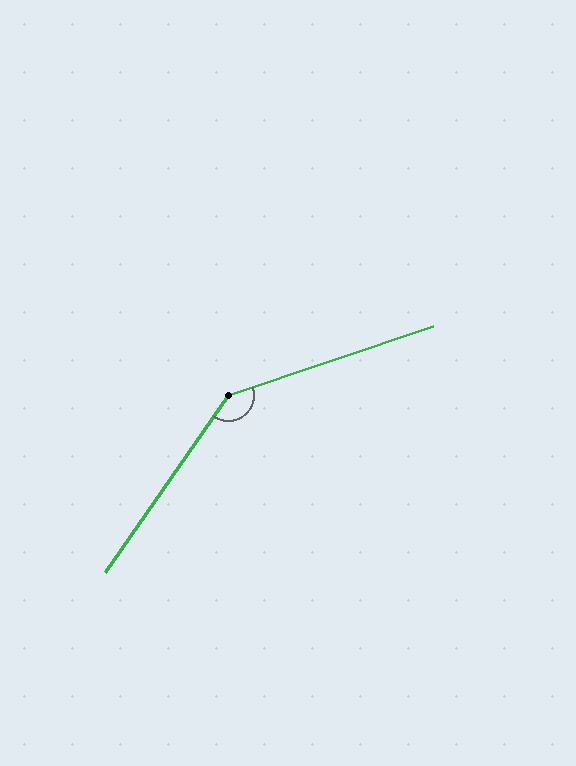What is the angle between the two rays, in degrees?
Approximately 143 degrees.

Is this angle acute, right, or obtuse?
It is obtuse.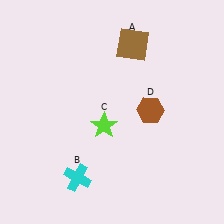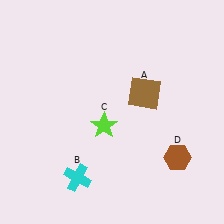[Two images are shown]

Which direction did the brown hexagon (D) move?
The brown hexagon (D) moved down.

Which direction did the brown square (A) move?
The brown square (A) moved down.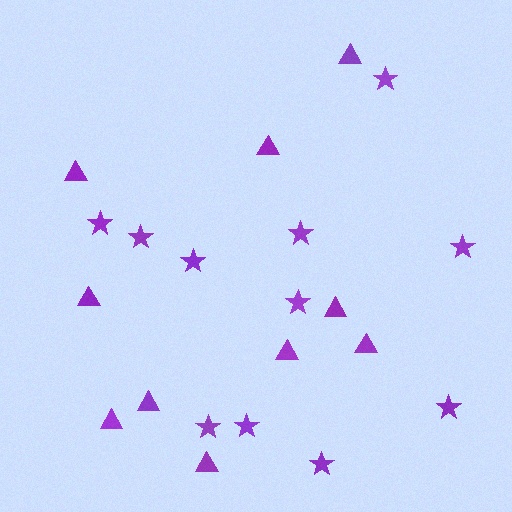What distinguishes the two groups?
There are 2 groups: one group of triangles (10) and one group of stars (11).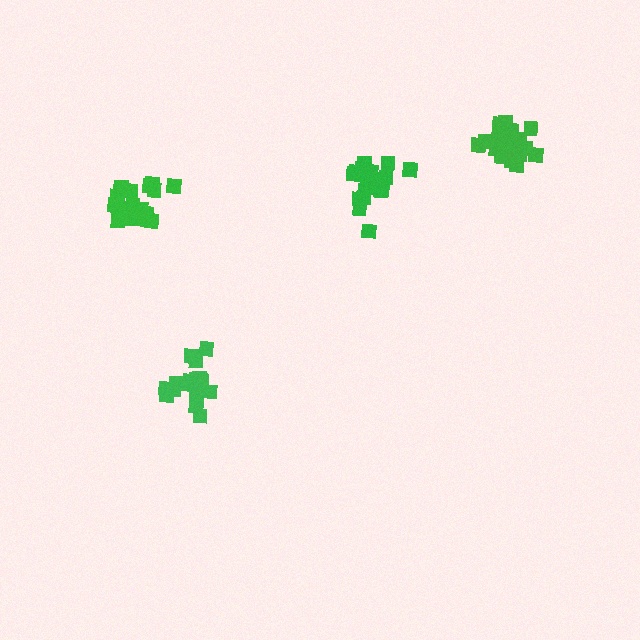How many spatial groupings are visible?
There are 4 spatial groupings.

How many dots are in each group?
Group 1: 18 dots, Group 2: 20 dots, Group 3: 21 dots, Group 4: 21 dots (80 total).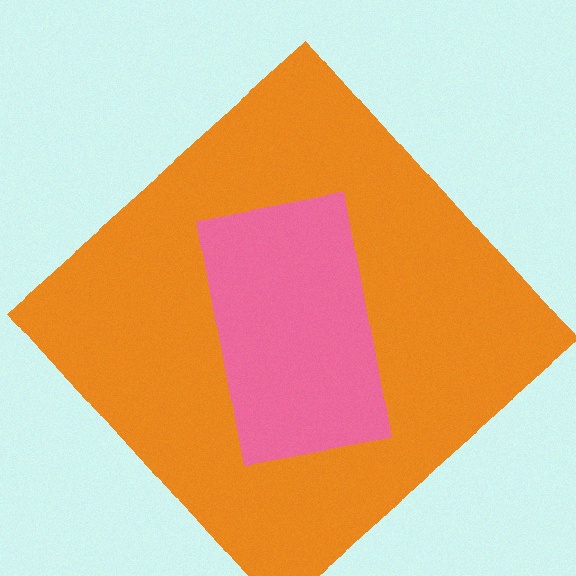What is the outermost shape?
The orange diamond.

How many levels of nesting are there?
2.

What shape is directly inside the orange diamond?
The pink rectangle.